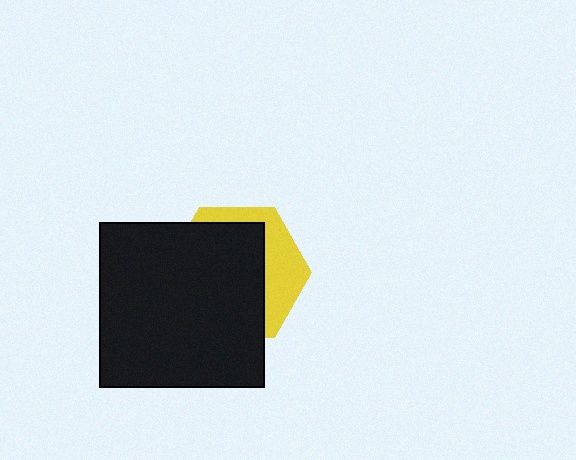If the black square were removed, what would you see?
You would see the complete yellow hexagon.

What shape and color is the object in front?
The object in front is a black square.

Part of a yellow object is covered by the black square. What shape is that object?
It is a hexagon.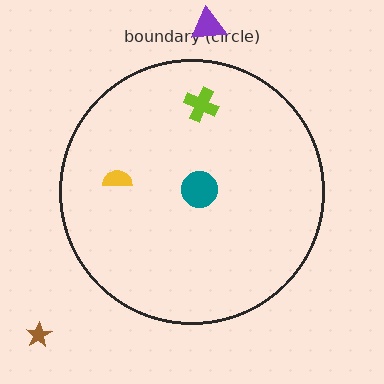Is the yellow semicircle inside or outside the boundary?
Inside.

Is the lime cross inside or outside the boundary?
Inside.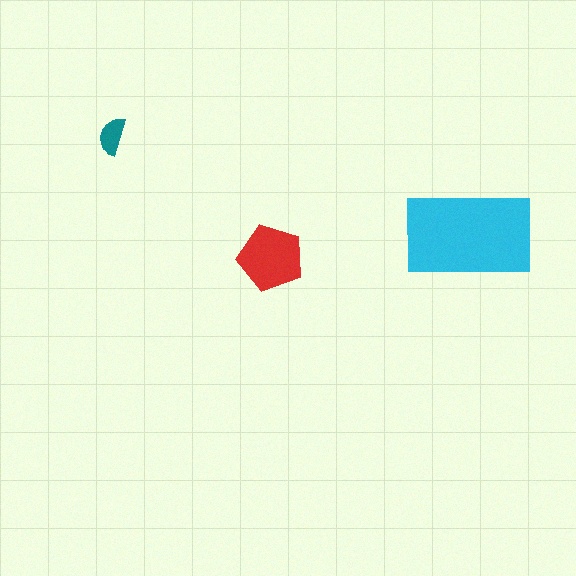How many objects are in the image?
There are 3 objects in the image.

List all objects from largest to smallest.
The cyan rectangle, the red pentagon, the teal semicircle.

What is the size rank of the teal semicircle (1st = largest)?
3rd.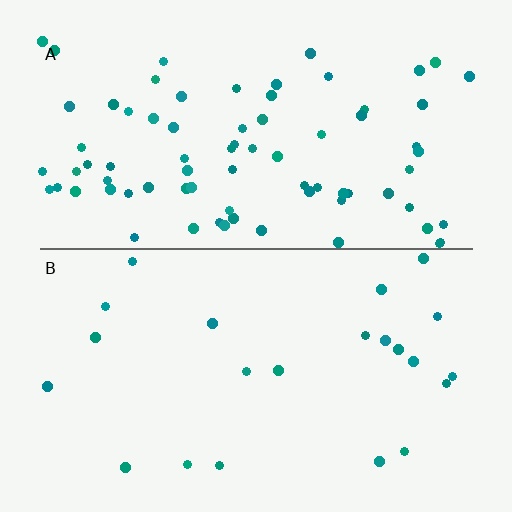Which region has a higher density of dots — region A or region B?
A (the top).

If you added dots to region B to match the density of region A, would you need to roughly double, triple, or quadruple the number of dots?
Approximately triple.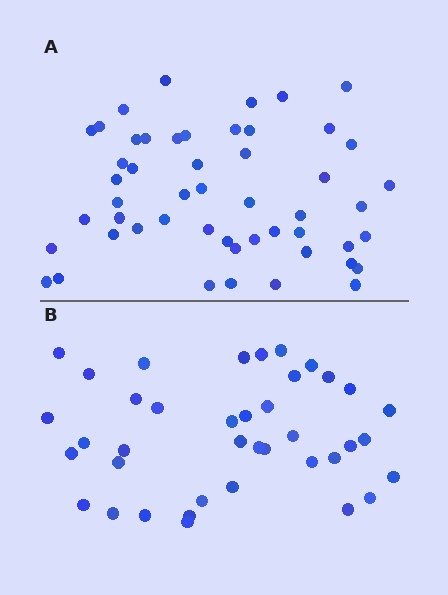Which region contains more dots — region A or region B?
Region A (the top region) has more dots.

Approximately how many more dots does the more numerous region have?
Region A has roughly 12 or so more dots than region B.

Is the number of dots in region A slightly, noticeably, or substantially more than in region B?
Region A has noticeably more, but not dramatically so. The ratio is roughly 1.3 to 1.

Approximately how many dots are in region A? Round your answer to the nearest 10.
About 50 dots. (The exact count is 51, which rounds to 50.)